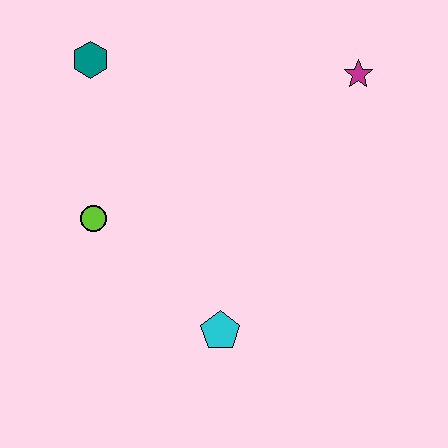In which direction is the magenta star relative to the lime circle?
The magenta star is to the right of the lime circle.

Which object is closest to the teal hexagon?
The lime circle is closest to the teal hexagon.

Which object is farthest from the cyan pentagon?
The teal hexagon is farthest from the cyan pentagon.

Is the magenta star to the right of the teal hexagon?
Yes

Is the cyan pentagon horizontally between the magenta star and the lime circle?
Yes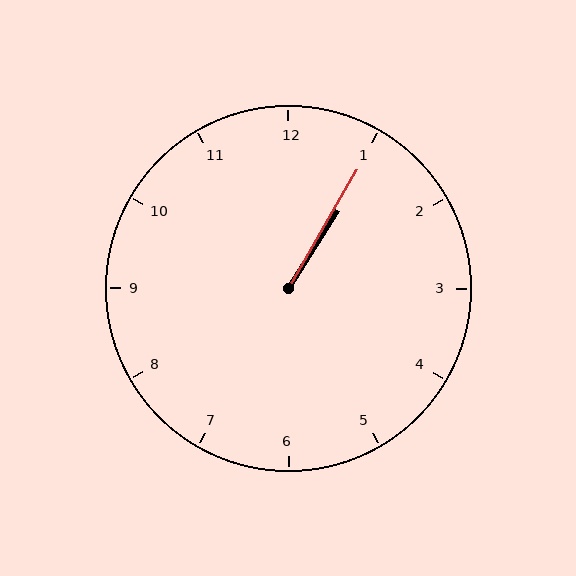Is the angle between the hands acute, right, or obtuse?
It is acute.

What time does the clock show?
1:05.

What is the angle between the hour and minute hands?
Approximately 2 degrees.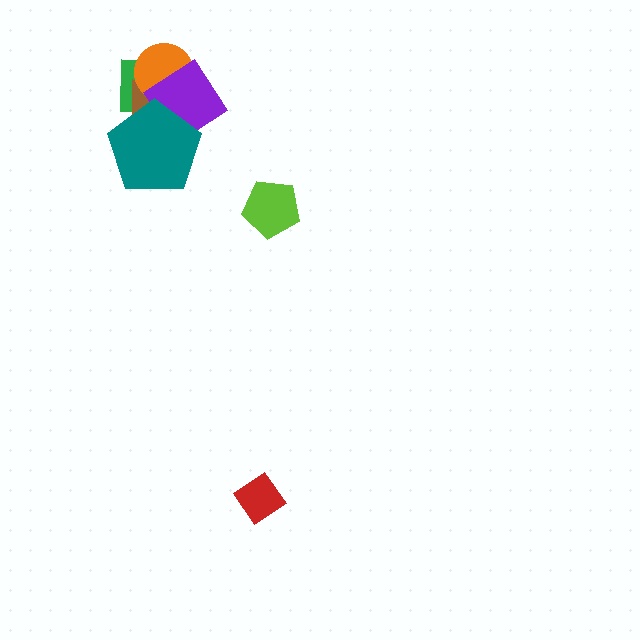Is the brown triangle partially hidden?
Yes, it is partially covered by another shape.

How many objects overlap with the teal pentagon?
3 objects overlap with the teal pentagon.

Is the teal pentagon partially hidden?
No, no other shape covers it.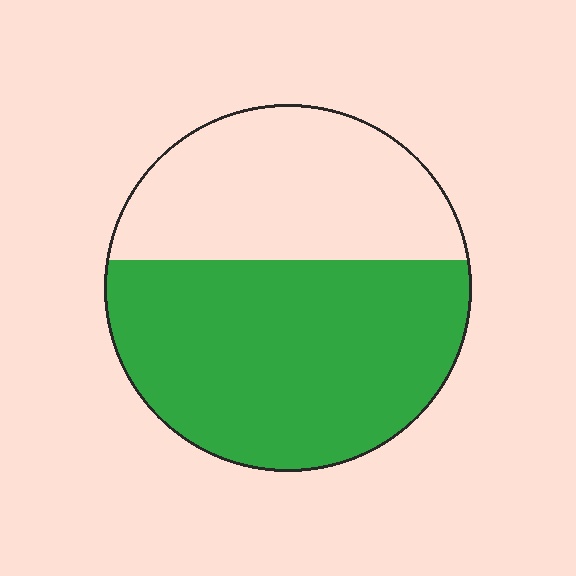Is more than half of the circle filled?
Yes.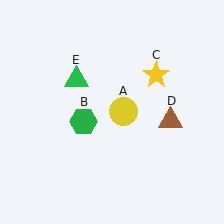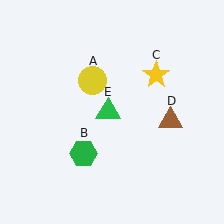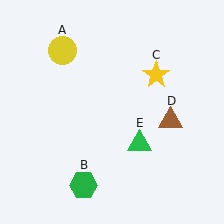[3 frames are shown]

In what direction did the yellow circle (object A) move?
The yellow circle (object A) moved up and to the left.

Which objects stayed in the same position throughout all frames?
Yellow star (object C) and brown triangle (object D) remained stationary.